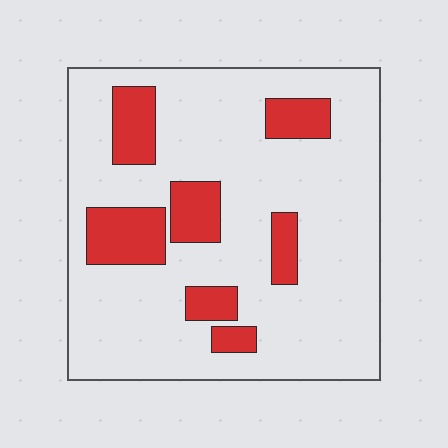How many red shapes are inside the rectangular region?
7.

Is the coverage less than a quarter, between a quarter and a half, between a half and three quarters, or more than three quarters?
Less than a quarter.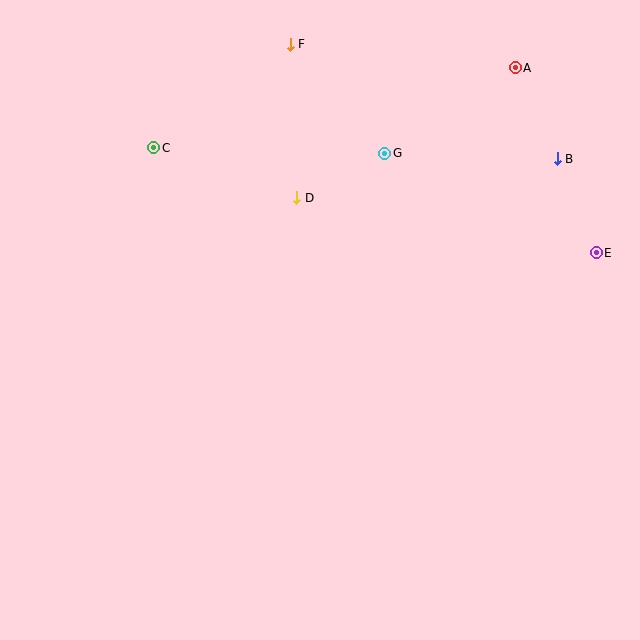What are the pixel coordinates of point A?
Point A is at (515, 68).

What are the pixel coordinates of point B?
Point B is at (557, 159).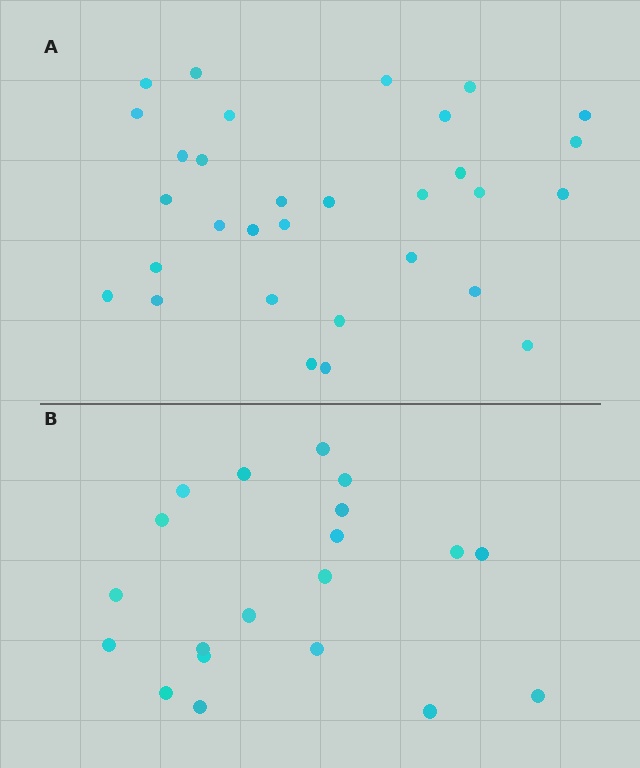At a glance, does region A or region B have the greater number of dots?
Region A (the top region) has more dots.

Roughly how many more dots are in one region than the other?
Region A has roughly 12 or so more dots than region B.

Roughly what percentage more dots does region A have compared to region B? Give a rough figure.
About 55% more.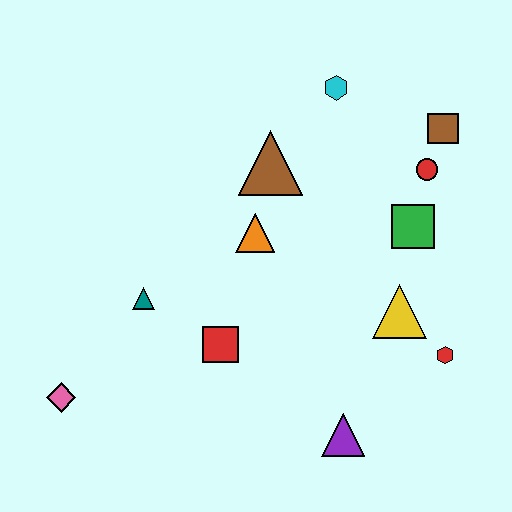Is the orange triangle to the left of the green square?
Yes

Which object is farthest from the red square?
The brown square is farthest from the red square.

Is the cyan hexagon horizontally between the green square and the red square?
Yes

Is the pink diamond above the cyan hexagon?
No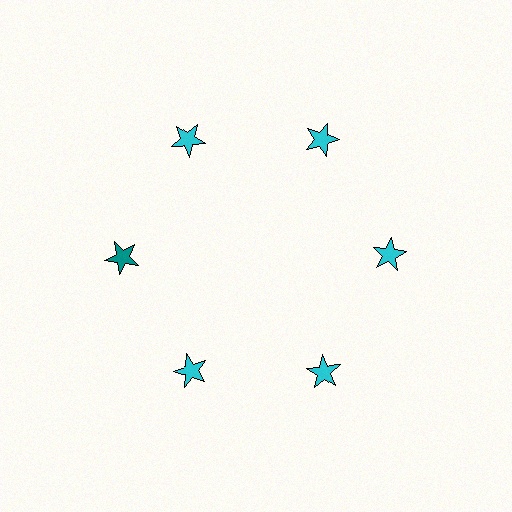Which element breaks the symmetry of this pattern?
The teal star at roughly the 9 o'clock position breaks the symmetry. All other shapes are cyan stars.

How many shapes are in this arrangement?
There are 6 shapes arranged in a ring pattern.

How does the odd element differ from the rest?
It has a different color: teal instead of cyan.